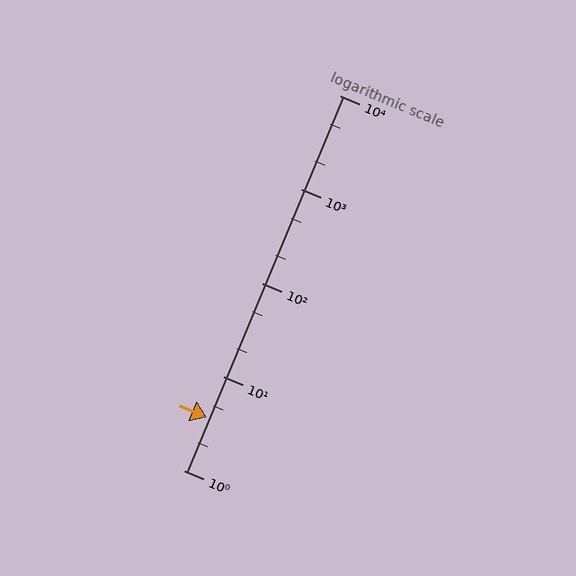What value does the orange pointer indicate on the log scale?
The pointer indicates approximately 3.7.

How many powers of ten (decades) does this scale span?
The scale spans 4 decades, from 1 to 10000.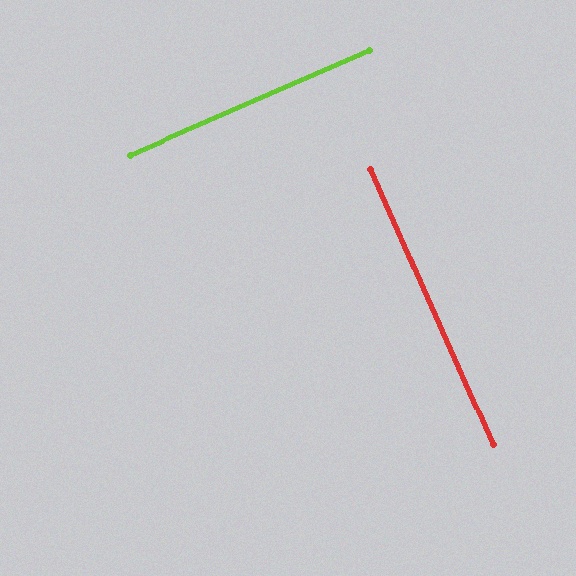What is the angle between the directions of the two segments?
Approximately 90 degrees.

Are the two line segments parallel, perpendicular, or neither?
Perpendicular — they meet at approximately 90°.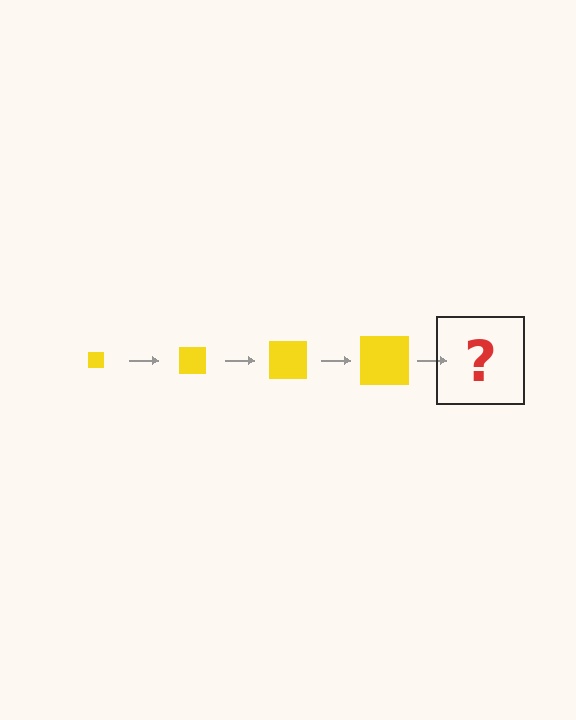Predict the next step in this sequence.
The next step is a yellow square, larger than the previous one.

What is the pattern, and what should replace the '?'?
The pattern is that the square gets progressively larger each step. The '?' should be a yellow square, larger than the previous one.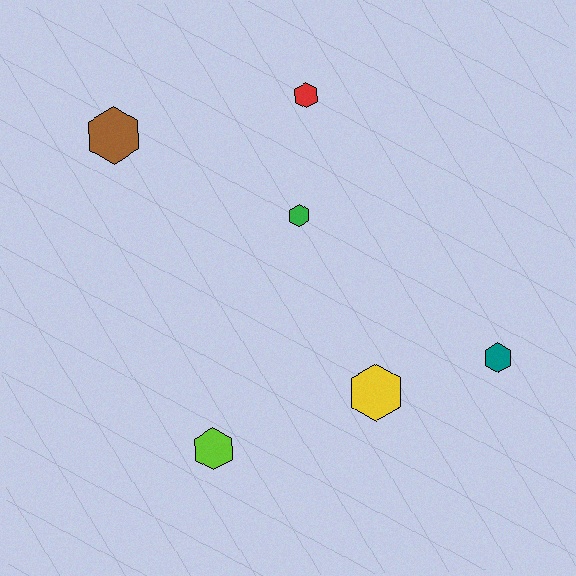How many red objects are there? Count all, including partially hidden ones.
There is 1 red object.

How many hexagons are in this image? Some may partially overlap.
There are 6 hexagons.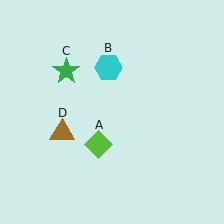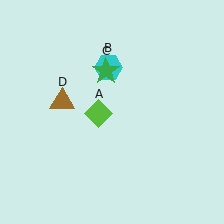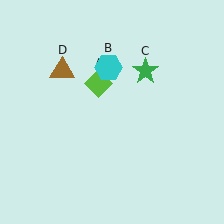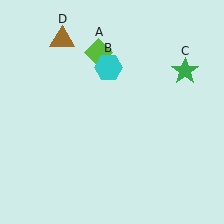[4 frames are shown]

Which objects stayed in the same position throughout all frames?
Cyan hexagon (object B) remained stationary.